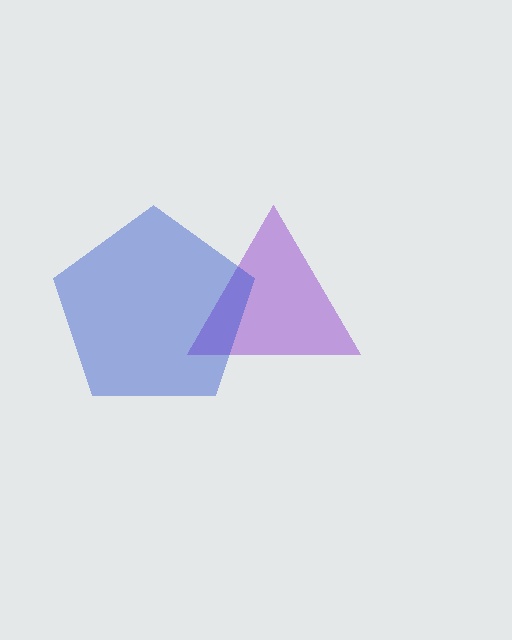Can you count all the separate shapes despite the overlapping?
Yes, there are 2 separate shapes.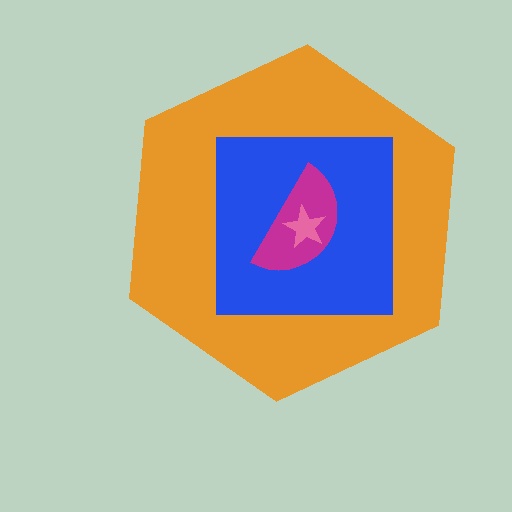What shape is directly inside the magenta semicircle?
The pink star.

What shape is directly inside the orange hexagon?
The blue square.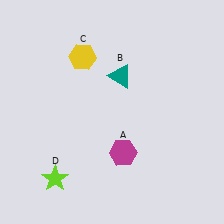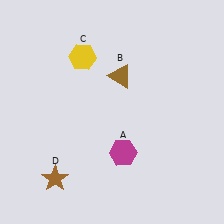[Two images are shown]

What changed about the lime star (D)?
In Image 1, D is lime. In Image 2, it changed to brown.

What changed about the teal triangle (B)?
In Image 1, B is teal. In Image 2, it changed to brown.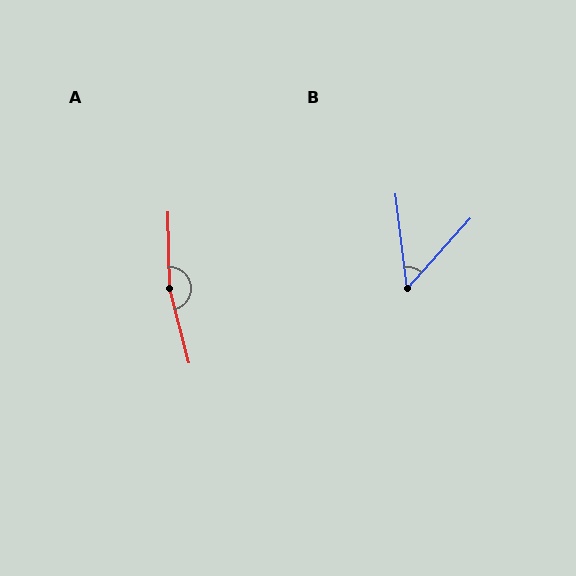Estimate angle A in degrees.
Approximately 167 degrees.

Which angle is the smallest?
B, at approximately 49 degrees.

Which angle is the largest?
A, at approximately 167 degrees.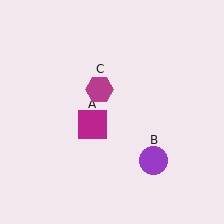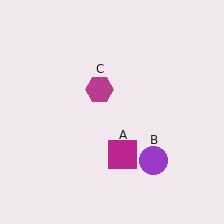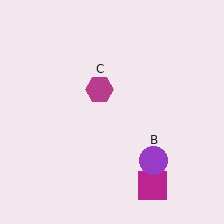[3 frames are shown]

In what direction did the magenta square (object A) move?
The magenta square (object A) moved down and to the right.